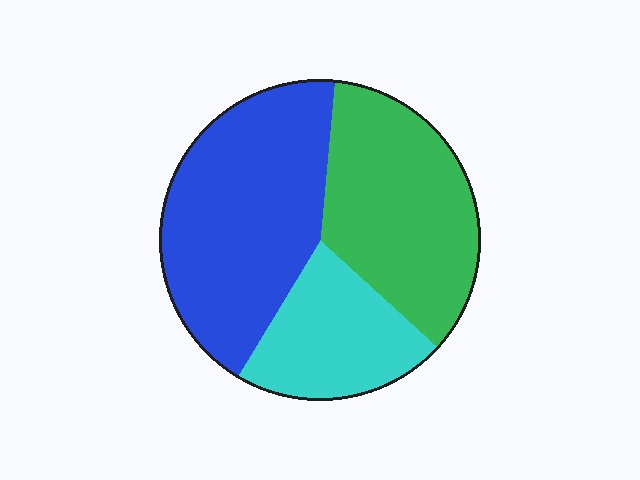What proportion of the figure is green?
Green covers about 35% of the figure.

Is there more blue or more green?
Blue.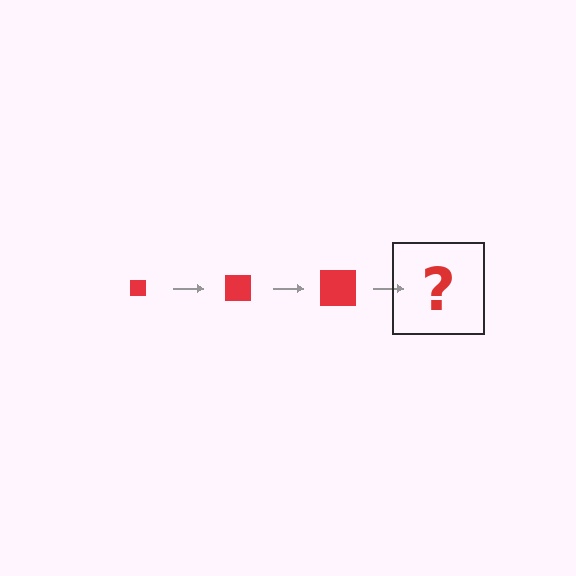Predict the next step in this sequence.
The next step is a red square, larger than the previous one.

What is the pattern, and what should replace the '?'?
The pattern is that the square gets progressively larger each step. The '?' should be a red square, larger than the previous one.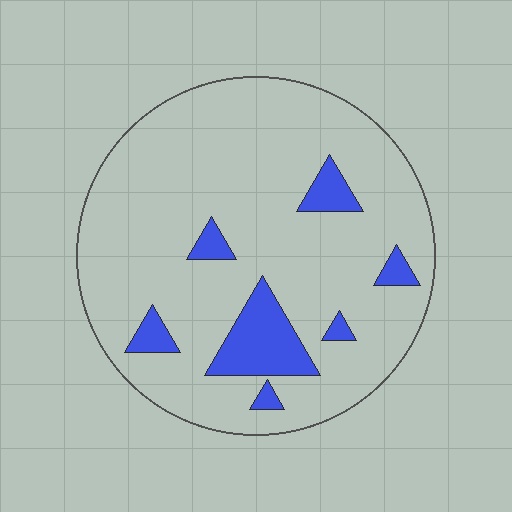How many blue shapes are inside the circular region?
7.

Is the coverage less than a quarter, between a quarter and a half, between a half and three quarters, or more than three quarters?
Less than a quarter.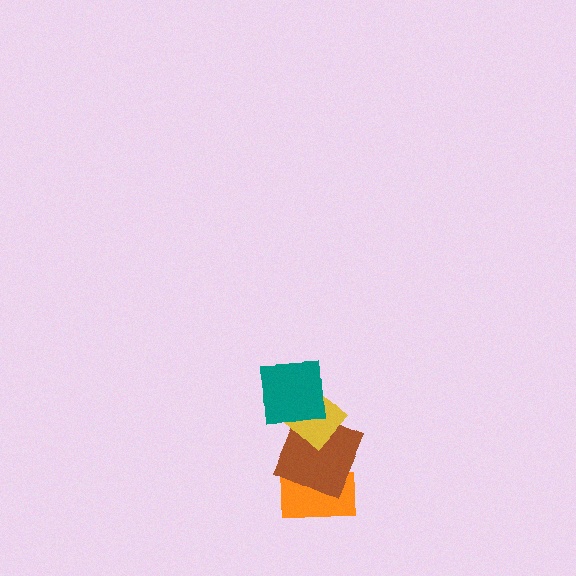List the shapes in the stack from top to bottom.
From top to bottom: the teal square, the yellow diamond, the brown square, the orange rectangle.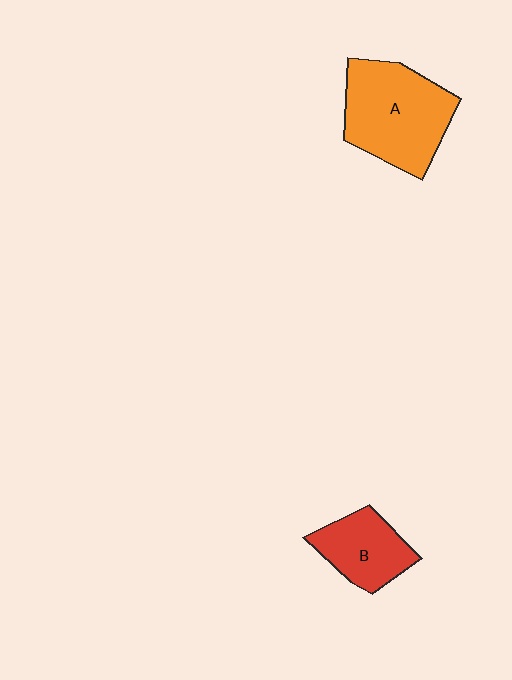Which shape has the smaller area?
Shape B (red).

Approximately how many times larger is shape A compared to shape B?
Approximately 1.7 times.